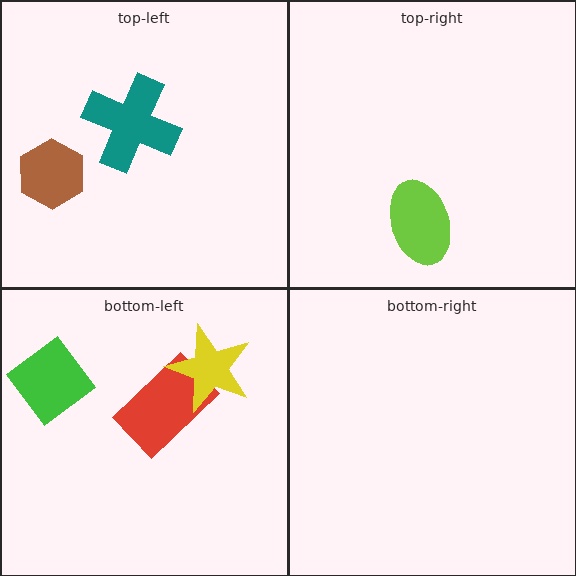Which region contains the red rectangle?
The bottom-left region.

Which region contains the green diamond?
The bottom-left region.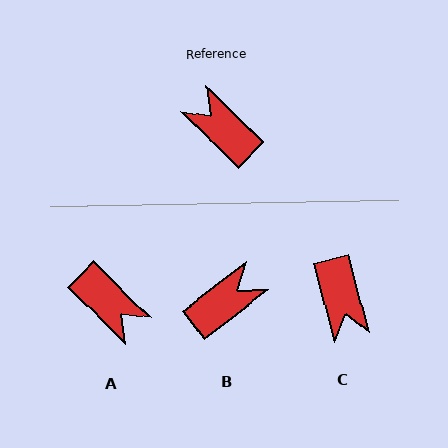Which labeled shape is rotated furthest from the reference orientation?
A, about 179 degrees away.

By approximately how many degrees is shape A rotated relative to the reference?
Approximately 179 degrees counter-clockwise.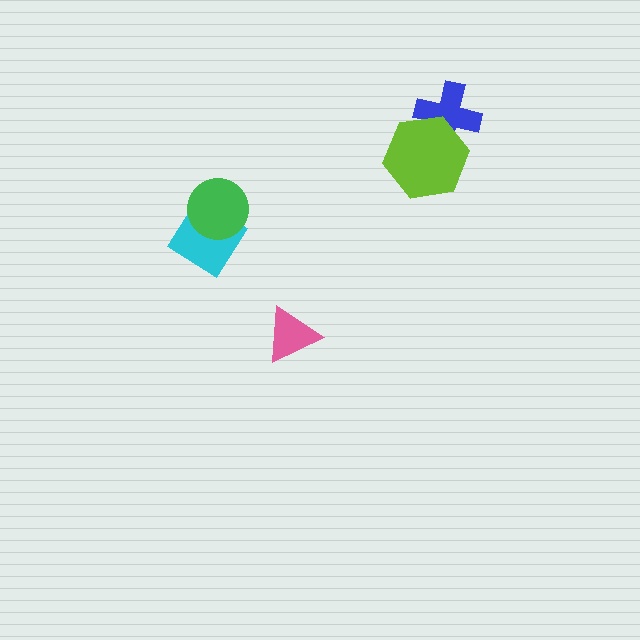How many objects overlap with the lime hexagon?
1 object overlaps with the lime hexagon.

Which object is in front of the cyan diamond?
The green circle is in front of the cyan diamond.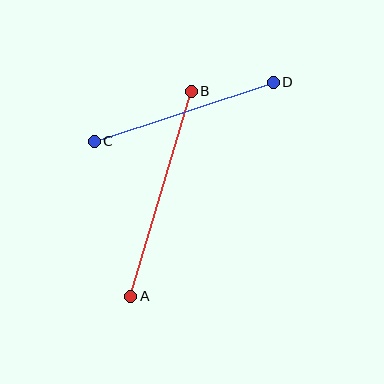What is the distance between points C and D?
The distance is approximately 188 pixels.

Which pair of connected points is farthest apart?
Points A and B are farthest apart.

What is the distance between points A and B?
The distance is approximately 214 pixels.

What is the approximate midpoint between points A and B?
The midpoint is at approximately (161, 194) pixels.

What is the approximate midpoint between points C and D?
The midpoint is at approximately (184, 112) pixels.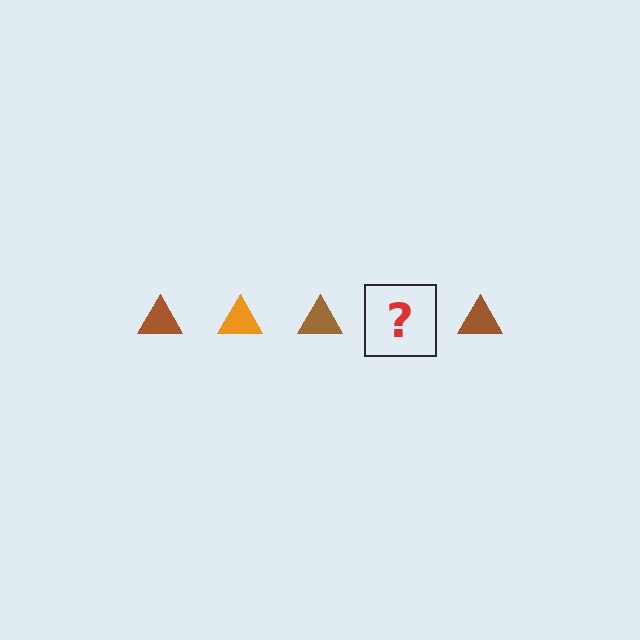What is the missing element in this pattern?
The missing element is an orange triangle.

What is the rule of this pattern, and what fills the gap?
The rule is that the pattern cycles through brown, orange triangles. The gap should be filled with an orange triangle.